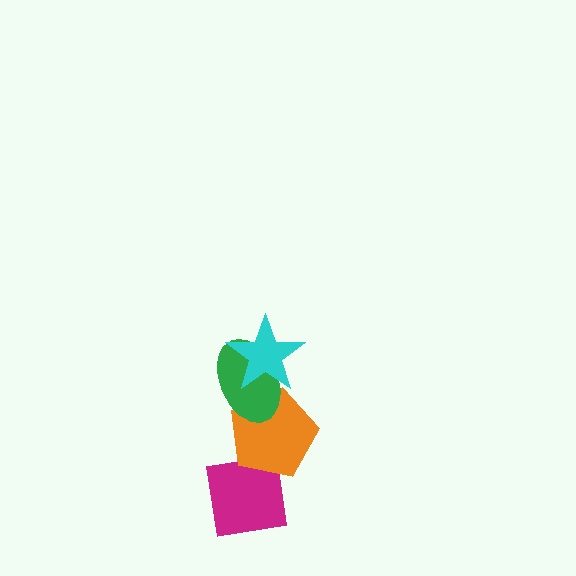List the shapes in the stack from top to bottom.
From top to bottom: the cyan star, the green ellipse, the orange pentagon, the magenta square.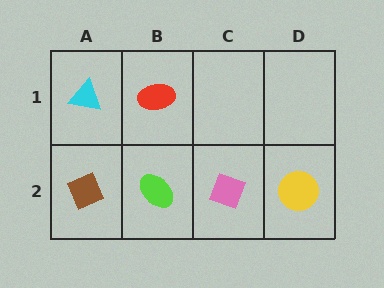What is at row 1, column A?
A cyan triangle.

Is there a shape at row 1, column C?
No, that cell is empty.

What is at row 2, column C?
A pink diamond.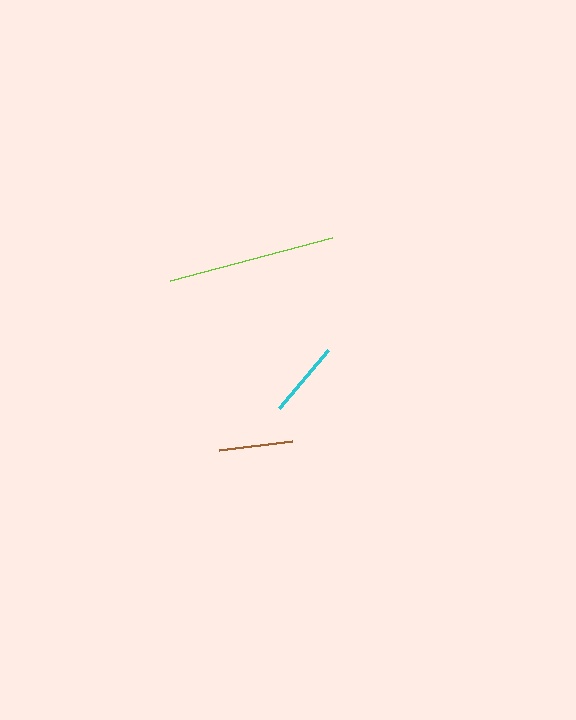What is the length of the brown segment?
The brown segment is approximately 74 pixels long.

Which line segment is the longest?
The lime line is the longest at approximately 168 pixels.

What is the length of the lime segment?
The lime segment is approximately 168 pixels long.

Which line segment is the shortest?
The brown line is the shortest at approximately 74 pixels.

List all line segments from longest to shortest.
From longest to shortest: lime, cyan, brown.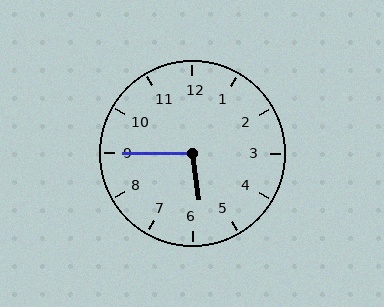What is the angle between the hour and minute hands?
Approximately 98 degrees.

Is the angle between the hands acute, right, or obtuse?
It is obtuse.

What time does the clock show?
5:45.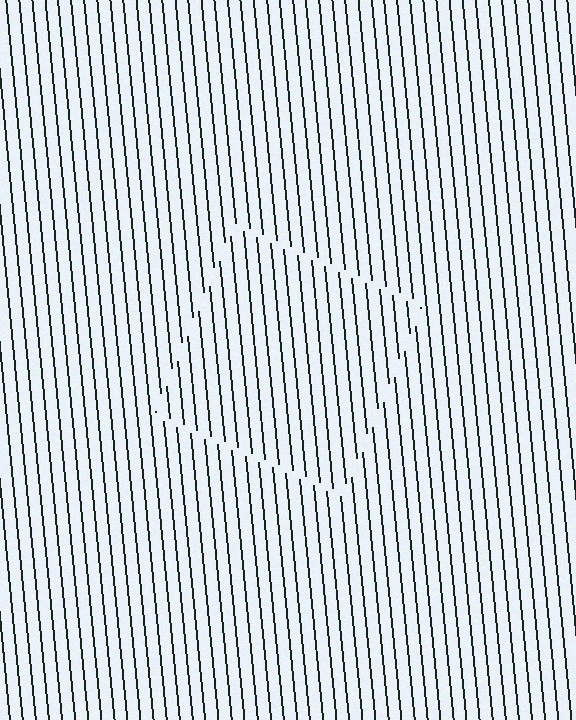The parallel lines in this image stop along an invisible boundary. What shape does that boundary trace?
An illusory square. The interior of the shape contains the same grating, shifted by half a period — the contour is defined by the phase discontinuity where line-ends from the inner and outer gratings abut.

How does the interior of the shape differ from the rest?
The interior of the shape contains the same grating, shifted by half a period — the contour is defined by the phase discontinuity where line-ends from the inner and outer gratings abut.